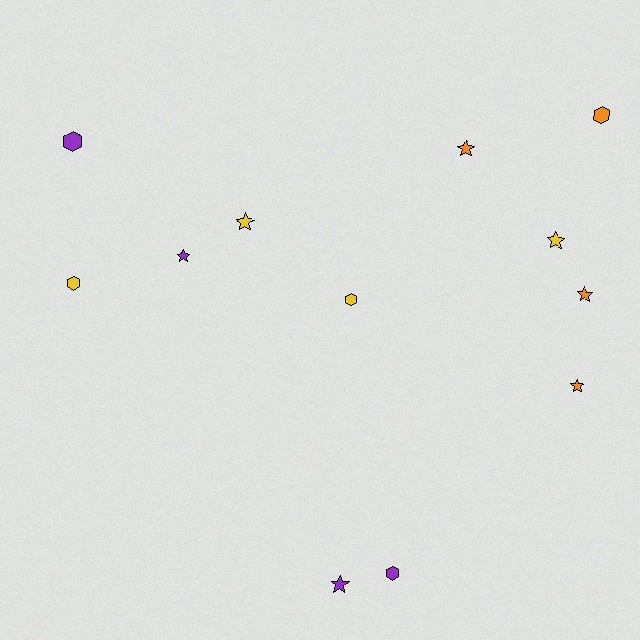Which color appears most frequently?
Purple, with 4 objects.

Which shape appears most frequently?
Star, with 7 objects.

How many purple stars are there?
There are 2 purple stars.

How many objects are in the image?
There are 12 objects.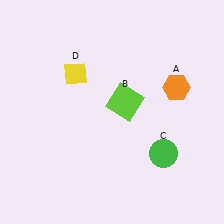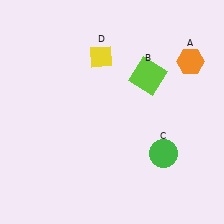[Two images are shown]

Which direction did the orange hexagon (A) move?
The orange hexagon (A) moved up.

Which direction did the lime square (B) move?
The lime square (B) moved up.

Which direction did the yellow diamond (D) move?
The yellow diamond (D) moved right.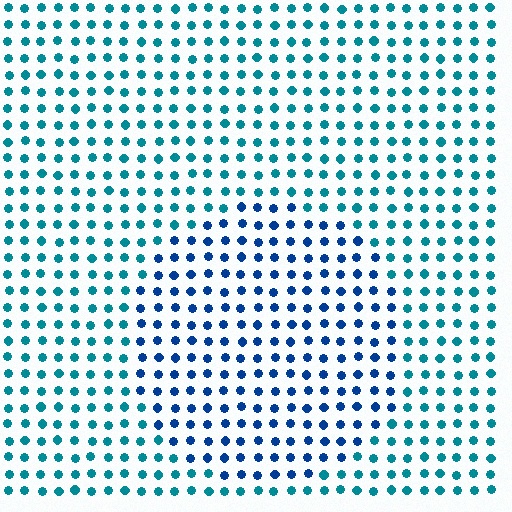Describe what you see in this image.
The image is filled with small teal elements in a uniform arrangement. A circle-shaped region is visible where the elements are tinted to a slightly different hue, forming a subtle color boundary.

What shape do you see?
I see a circle.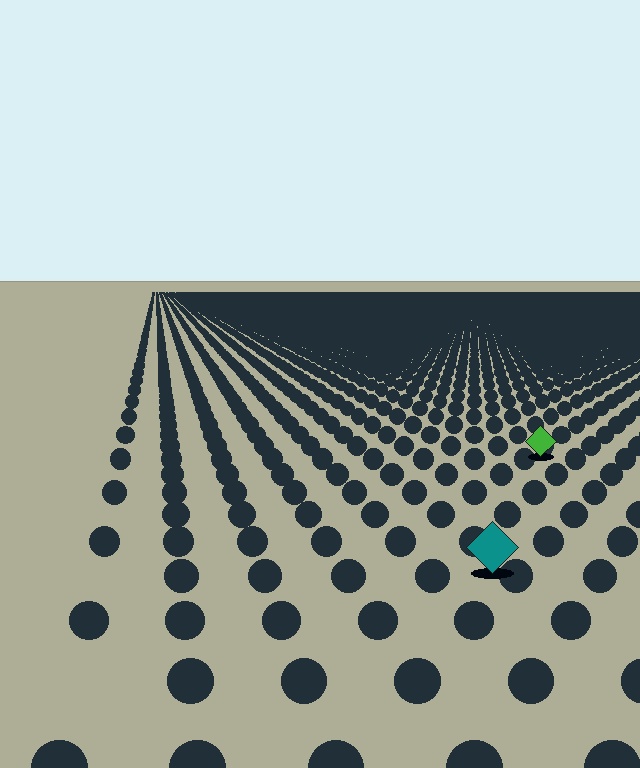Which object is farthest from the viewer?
The green diamond is farthest from the viewer. It appears smaller and the ground texture around it is denser.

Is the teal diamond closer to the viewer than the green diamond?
Yes. The teal diamond is closer — you can tell from the texture gradient: the ground texture is coarser near it.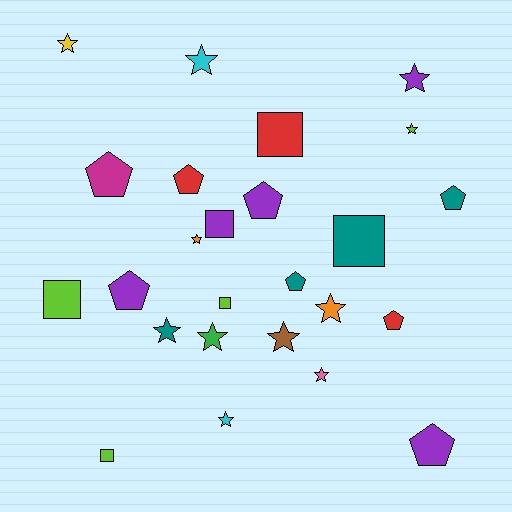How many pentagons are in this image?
There are 8 pentagons.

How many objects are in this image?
There are 25 objects.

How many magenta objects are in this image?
There is 1 magenta object.